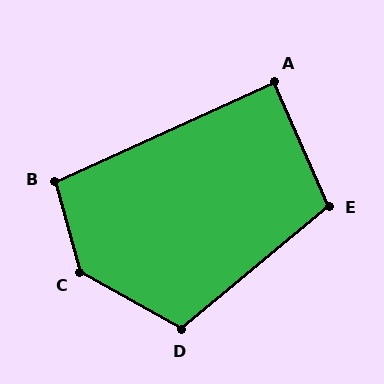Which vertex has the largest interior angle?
C, at approximately 135 degrees.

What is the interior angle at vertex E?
Approximately 106 degrees (obtuse).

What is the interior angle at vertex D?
Approximately 111 degrees (obtuse).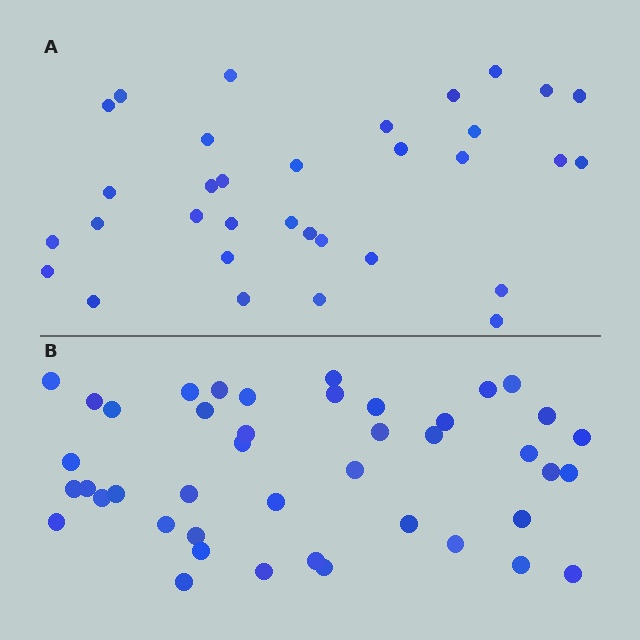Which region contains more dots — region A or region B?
Region B (the bottom region) has more dots.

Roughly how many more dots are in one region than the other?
Region B has roughly 10 or so more dots than region A.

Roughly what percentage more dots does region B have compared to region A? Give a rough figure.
About 30% more.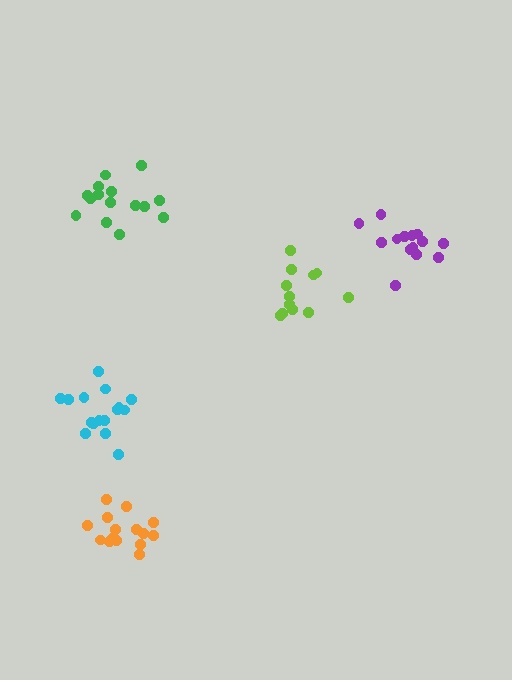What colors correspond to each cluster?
The clusters are colored: orange, green, cyan, lime, purple.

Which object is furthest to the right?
The purple cluster is rightmost.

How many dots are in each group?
Group 1: 15 dots, Group 2: 15 dots, Group 3: 16 dots, Group 4: 13 dots, Group 5: 14 dots (73 total).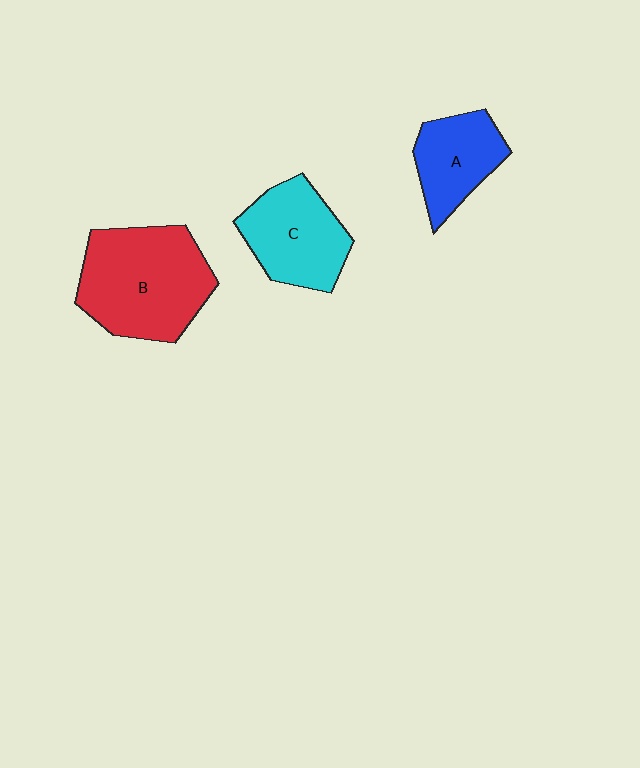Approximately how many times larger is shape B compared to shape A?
Approximately 1.8 times.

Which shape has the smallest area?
Shape A (blue).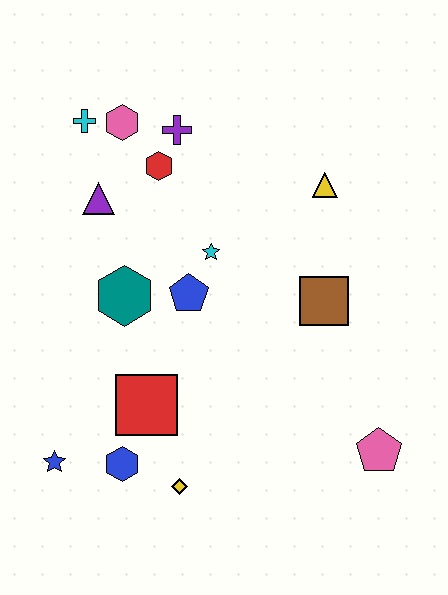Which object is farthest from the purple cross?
The pink pentagon is farthest from the purple cross.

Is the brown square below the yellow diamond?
No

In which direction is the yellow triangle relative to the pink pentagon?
The yellow triangle is above the pink pentagon.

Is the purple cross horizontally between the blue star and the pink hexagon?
No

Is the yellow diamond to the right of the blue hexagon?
Yes